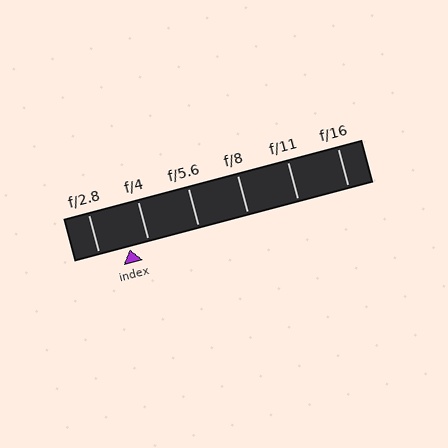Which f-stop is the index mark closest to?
The index mark is closest to f/4.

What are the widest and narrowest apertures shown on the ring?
The widest aperture shown is f/2.8 and the narrowest is f/16.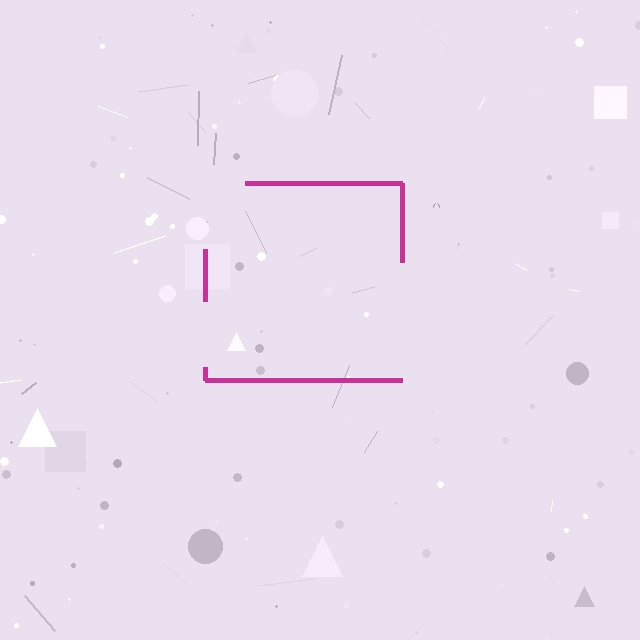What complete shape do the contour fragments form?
The contour fragments form a square.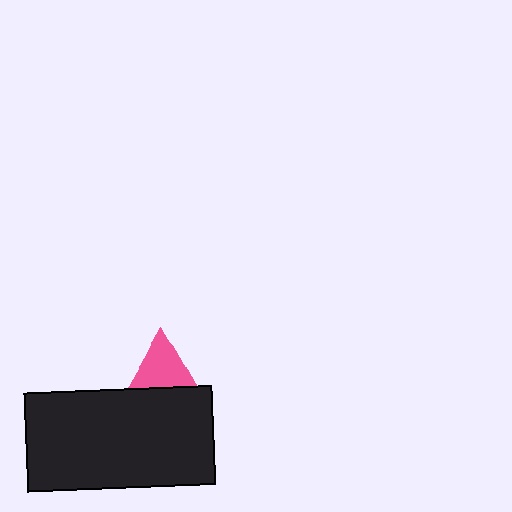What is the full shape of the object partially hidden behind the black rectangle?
The partially hidden object is a pink triangle.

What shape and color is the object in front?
The object in front is a black rectangle.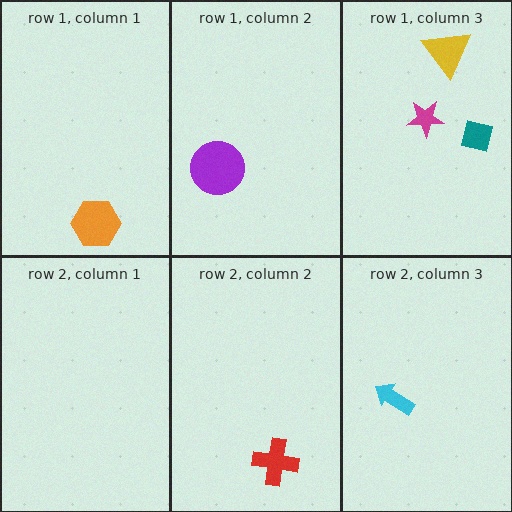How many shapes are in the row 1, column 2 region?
1.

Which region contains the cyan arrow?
The row 2, column 3 region.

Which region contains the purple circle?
The row 1, column 2 region.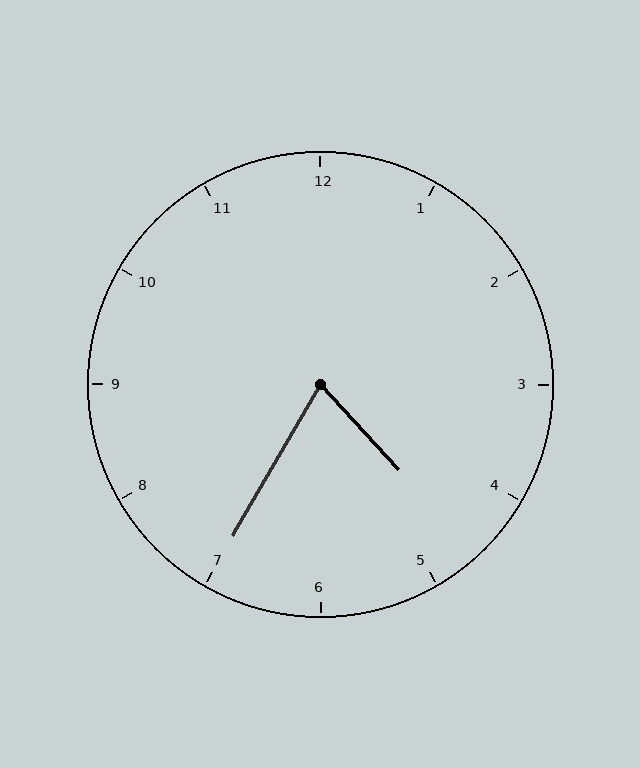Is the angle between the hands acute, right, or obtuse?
It is acute.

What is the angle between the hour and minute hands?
Approximately 72 degrees.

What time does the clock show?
4:35.